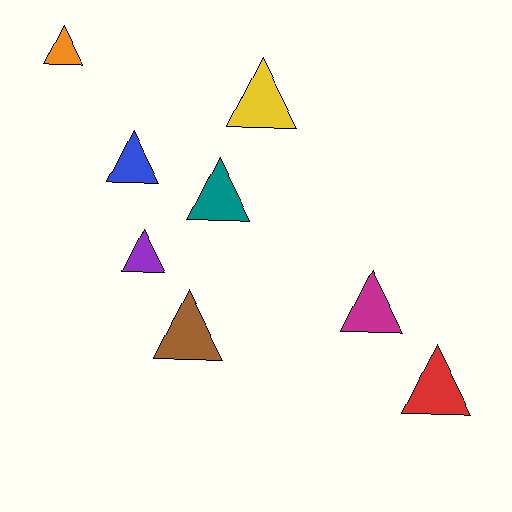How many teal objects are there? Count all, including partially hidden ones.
There is 1 teal object.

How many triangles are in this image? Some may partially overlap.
There are 8 triangles.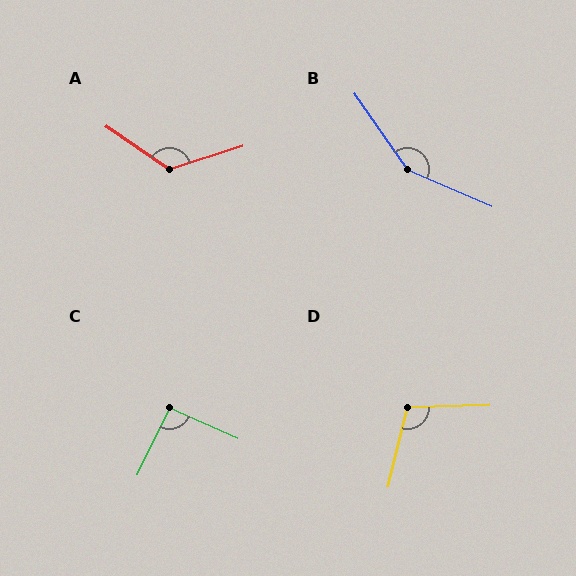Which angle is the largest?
B, at approximately 148 degrees.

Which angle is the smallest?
C, at approximately 91 degrees.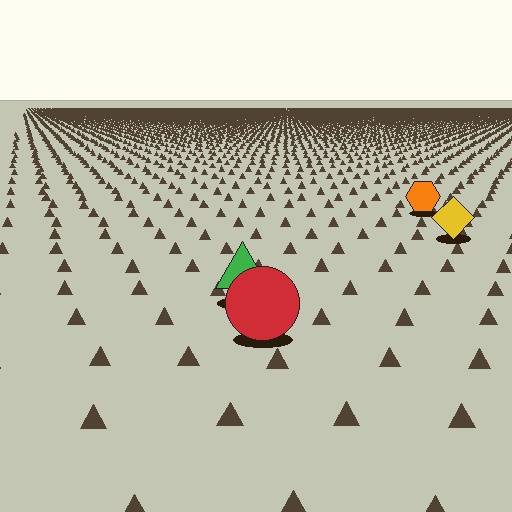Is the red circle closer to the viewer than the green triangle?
Yes. The red circle is closer — you can tell from the texture gradient: the ground texture is coarser near it.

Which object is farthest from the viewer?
The orange hexagon is farthest from the viewer. It appears smaller and the ground texture around it is denser.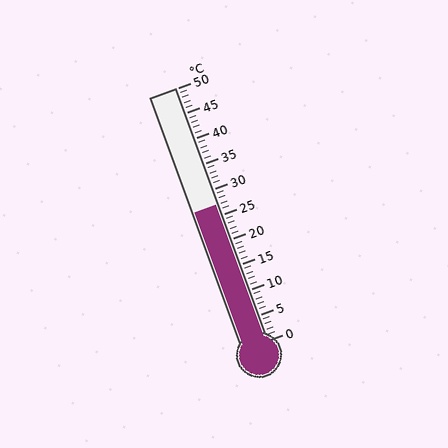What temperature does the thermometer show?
The thermometer shows approximately 27°C.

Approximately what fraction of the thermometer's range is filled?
The thermometer is filled to approximately 55% of its range.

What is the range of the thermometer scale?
The thermometer scale ranges from 0°C to 50°C.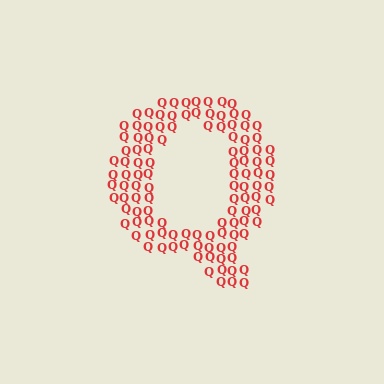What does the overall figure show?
The overall figure shows the letter Q.